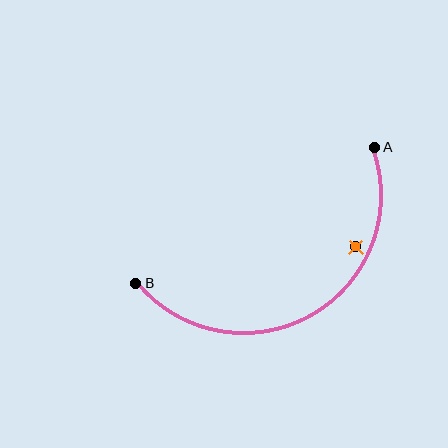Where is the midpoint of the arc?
The arc midpoint is the point on the curve farthest from the straight line joining A and B. It sits below that line.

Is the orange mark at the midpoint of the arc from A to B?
No — the orange mark does not lie on the arc at all. It sits slightly inside the curve.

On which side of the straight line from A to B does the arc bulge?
The arc bulges below the straight line connecting A and B.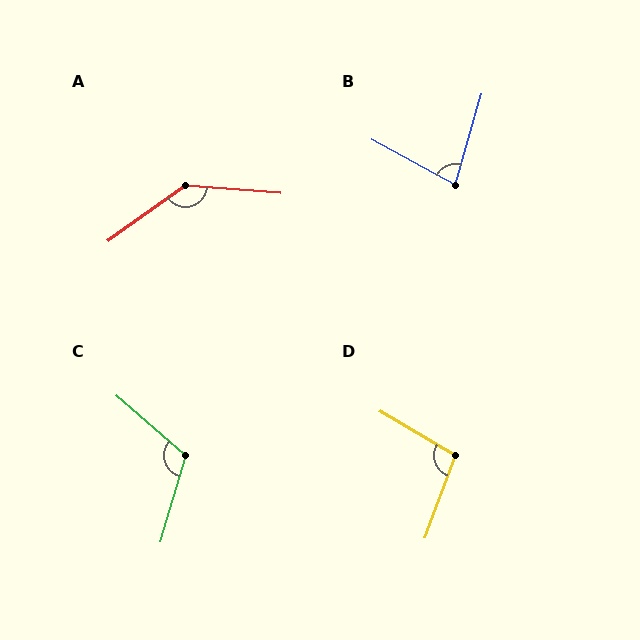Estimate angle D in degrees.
Approximately 101 degrees.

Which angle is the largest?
A, at approximately 140 degrees.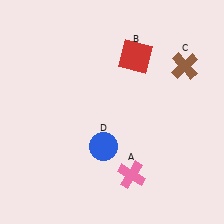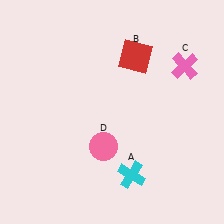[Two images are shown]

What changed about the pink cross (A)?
In Image 1, A is pink. In Image 2, it changed to cyan.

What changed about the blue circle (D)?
In Image 1, D is blue. In Image 2, it changed to pink.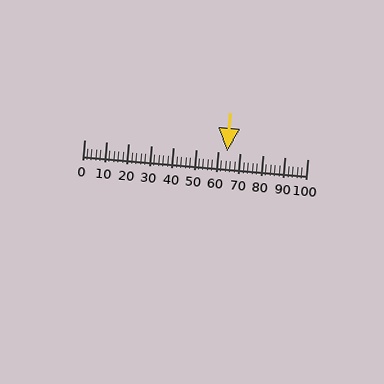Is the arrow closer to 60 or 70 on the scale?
The arrow is closer to 60.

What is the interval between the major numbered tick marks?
The major tick marks are spaced 10 units apart.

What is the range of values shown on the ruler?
The ruler shows values from 0 to 100.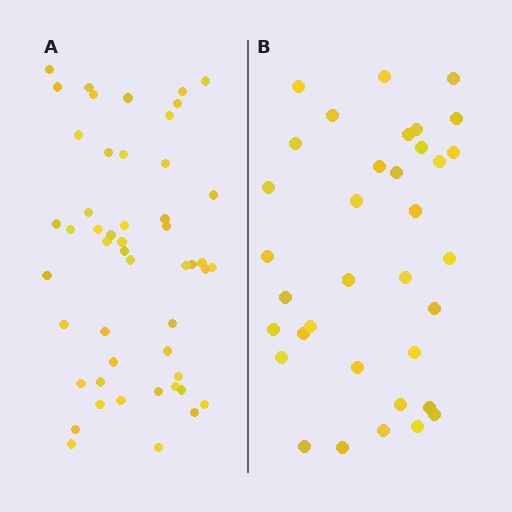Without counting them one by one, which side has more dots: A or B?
Region A (the left region) has more dots.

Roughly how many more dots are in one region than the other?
Region A has approximately 15 more dots than region B.